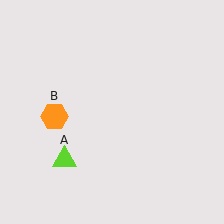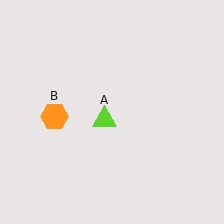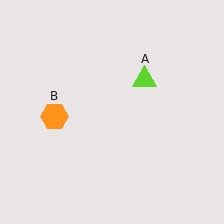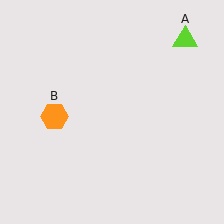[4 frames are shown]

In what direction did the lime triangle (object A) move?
The lime triangle (object A) moved up and to the right.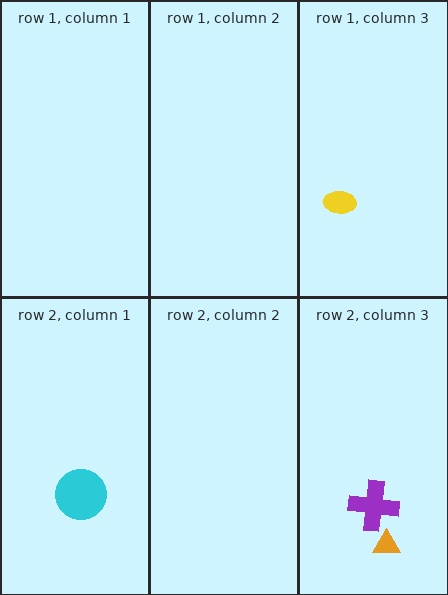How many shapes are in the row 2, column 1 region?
1.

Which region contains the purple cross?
The row 2, column 3 region.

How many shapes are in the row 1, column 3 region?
1.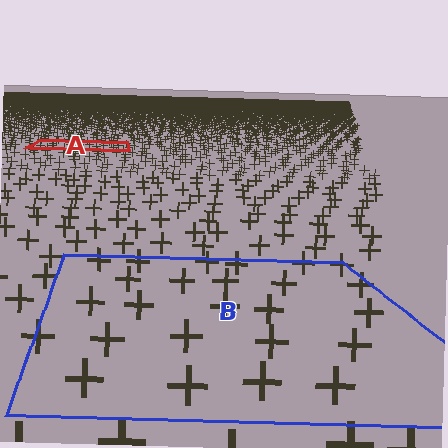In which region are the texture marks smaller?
The texture marks are smaller in region A, because it is farther away.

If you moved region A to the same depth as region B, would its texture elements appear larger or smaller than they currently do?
They would appear larger. At a closer depth, the same texture elements are projected at a bigger on-screen size.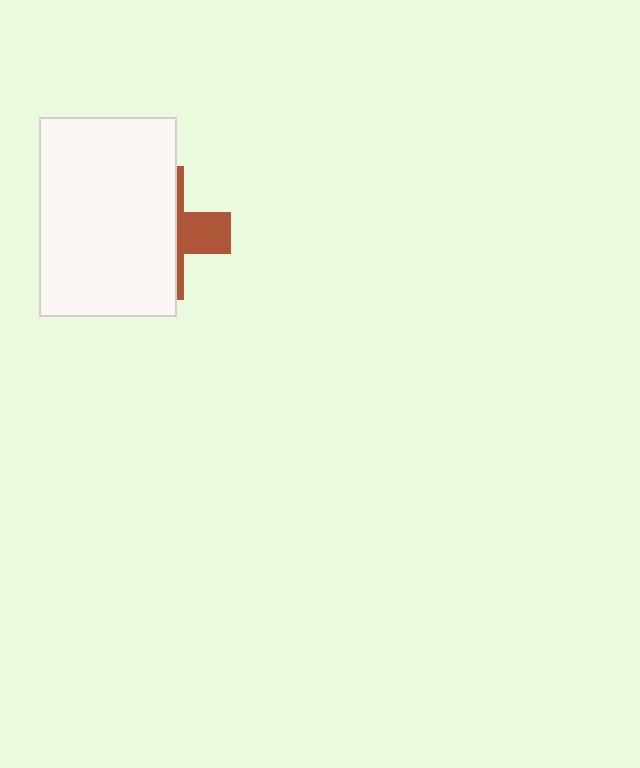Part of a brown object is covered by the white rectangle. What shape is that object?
It is a cross.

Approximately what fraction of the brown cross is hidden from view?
Roughly 70% of the brown cross is hidden behind the white rectangle.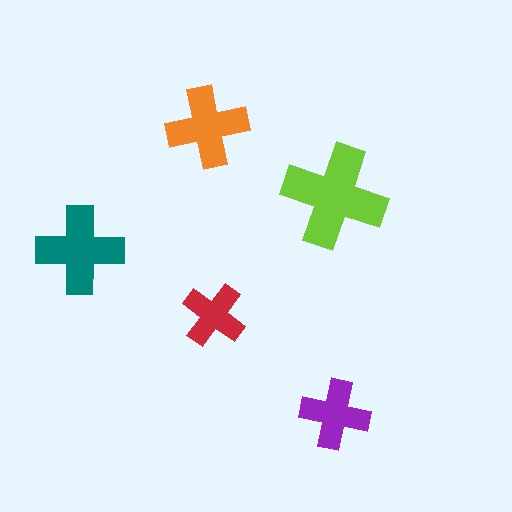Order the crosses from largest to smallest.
the lime one, the teal one, the orange one, the purple one, the red one.